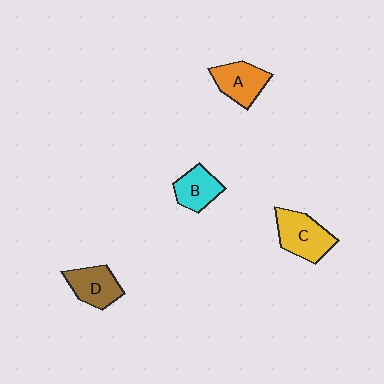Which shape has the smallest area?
Shape B (cyan).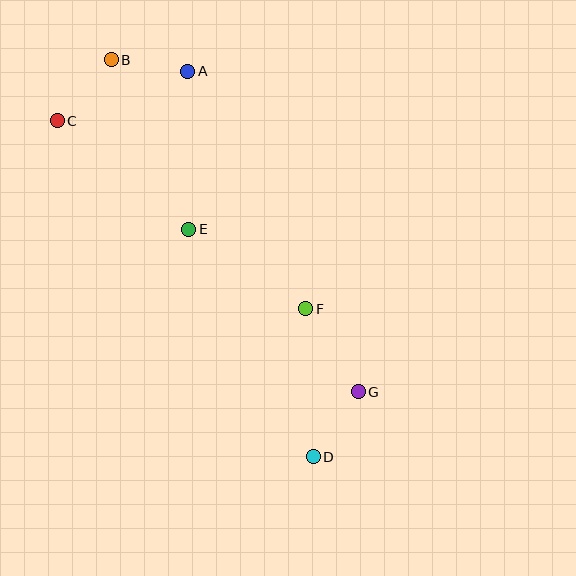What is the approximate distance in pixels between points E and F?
The distance between E and F is approximately 142 pixels.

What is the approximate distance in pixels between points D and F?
The distance between D and F is approximately 148 pixels.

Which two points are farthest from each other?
Points B and D are farthest from each other.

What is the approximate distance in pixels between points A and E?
The distance between A and E is approximately 158 pixels.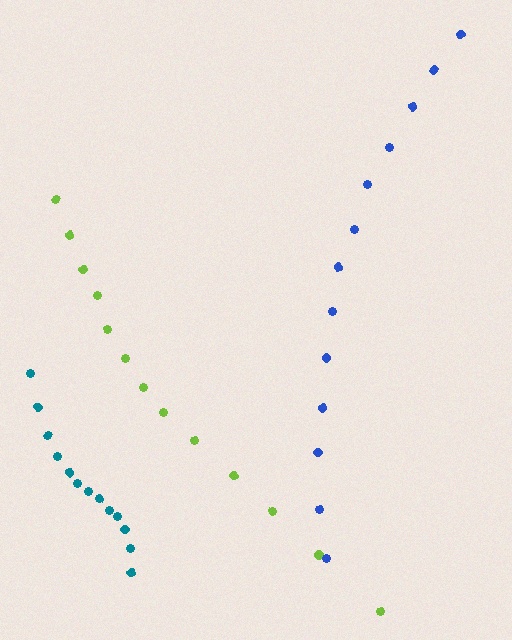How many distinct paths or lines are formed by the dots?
There are 3 distinct paths.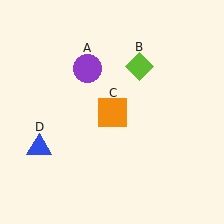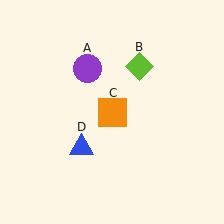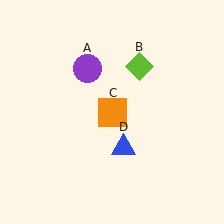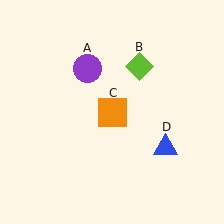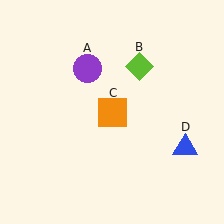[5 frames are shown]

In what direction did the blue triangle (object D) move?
The blue triangle (object D) moved right.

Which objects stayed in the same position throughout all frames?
Purple circle (object A) and lime diamond (object B) and orange square (object C) remained stationary.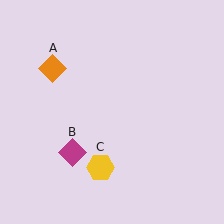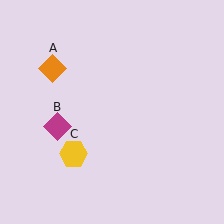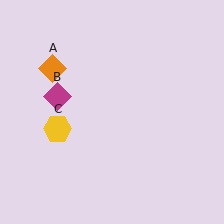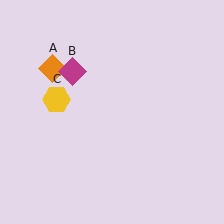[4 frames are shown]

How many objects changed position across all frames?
2 objects changed position: magenta diamond (object B), yellow hexagon (object C).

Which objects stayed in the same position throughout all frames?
Orange diamond (object A) remained stationary.